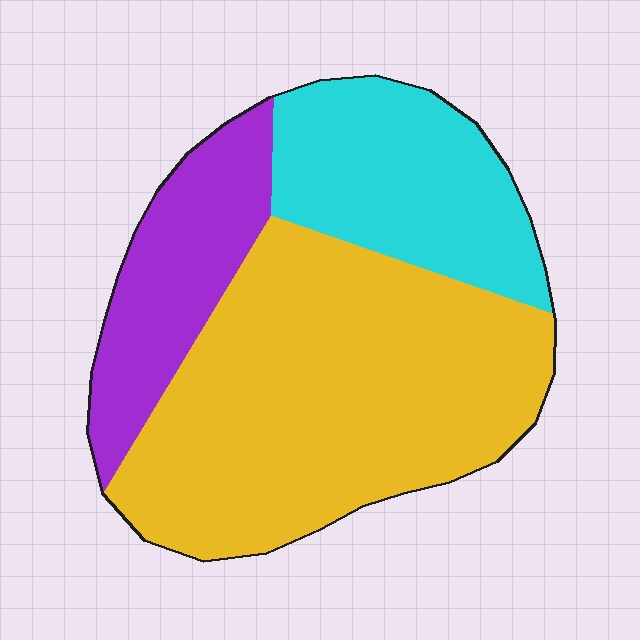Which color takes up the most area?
Yellow, at roughly 55%.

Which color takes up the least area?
Purple, at roughly 20%.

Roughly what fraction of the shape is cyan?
Cyan covers roughly 25% of the shape.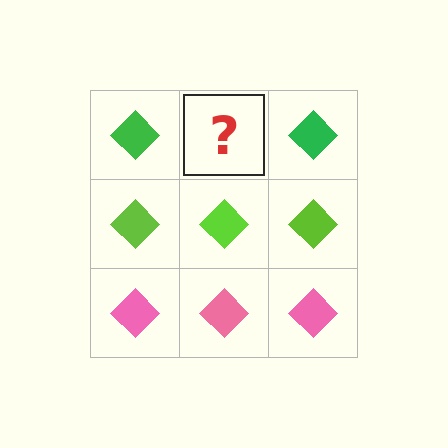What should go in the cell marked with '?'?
The missing cell should contain a green diamond.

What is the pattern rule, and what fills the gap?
The rule is that each row has a consistent color. The gap should be filled with a green diamond.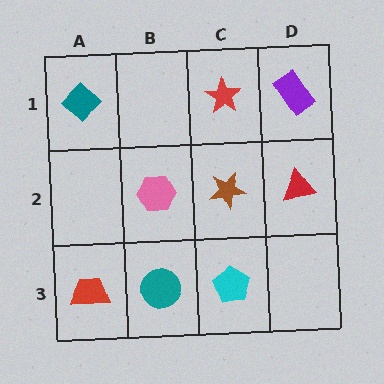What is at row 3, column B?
A teal circle.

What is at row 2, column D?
A red triangle.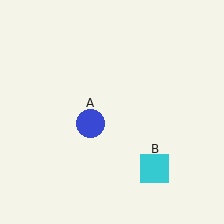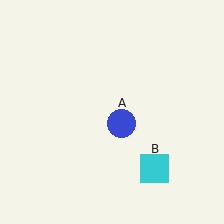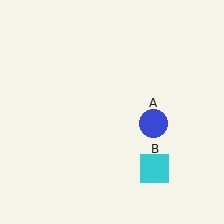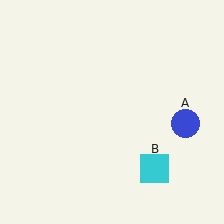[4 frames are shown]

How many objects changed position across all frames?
1 object changed position: blue circle (object A).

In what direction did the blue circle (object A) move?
The blue circle (object A) moved right.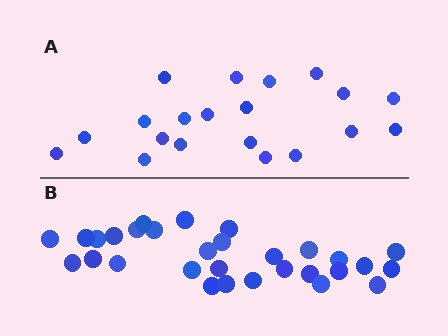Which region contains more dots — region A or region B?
Region B (the bottom region) has more dots.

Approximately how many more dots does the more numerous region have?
Region B has roughly 10 or so more dots than region A.